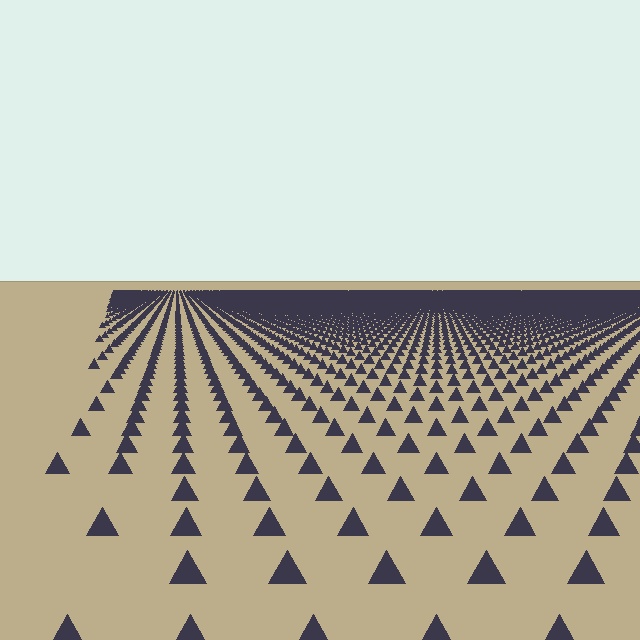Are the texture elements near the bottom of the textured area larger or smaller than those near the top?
Larger. Near the bottom, elements are closer to the viewer and appear at a bigger on-screen size.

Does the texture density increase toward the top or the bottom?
Density increases toward the top.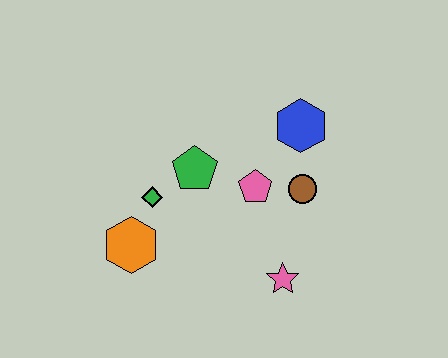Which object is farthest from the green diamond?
The blue hexagon is farthest from the green diamond.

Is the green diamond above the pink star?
Yes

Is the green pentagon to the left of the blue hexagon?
Yes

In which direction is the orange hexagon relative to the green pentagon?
The orange hexagon is below the green pentagon.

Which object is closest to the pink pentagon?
The brown circle is closest to the pink pentagon.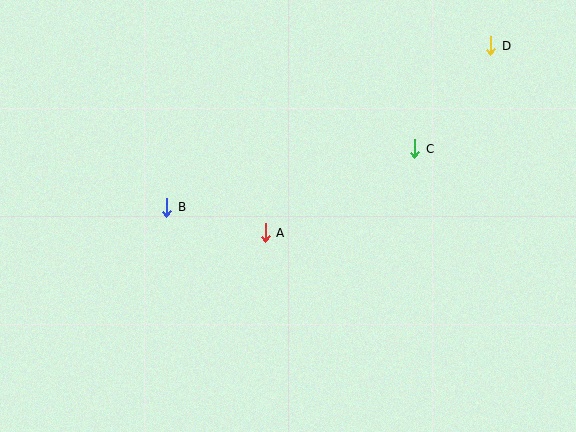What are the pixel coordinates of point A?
Point A is at (265, 233).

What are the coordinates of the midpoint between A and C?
The midpoint between A and C is at (340, 191).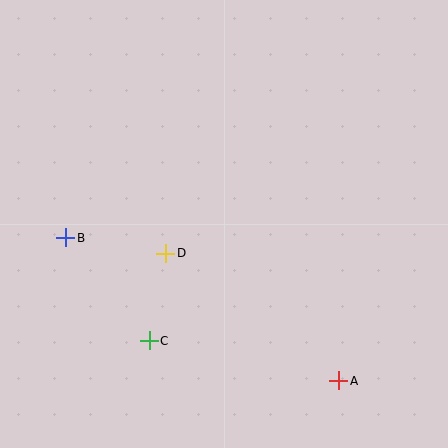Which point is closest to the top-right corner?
Point D is closest to the top-right corner.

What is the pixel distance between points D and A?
The distance between D and A is 215 pixels.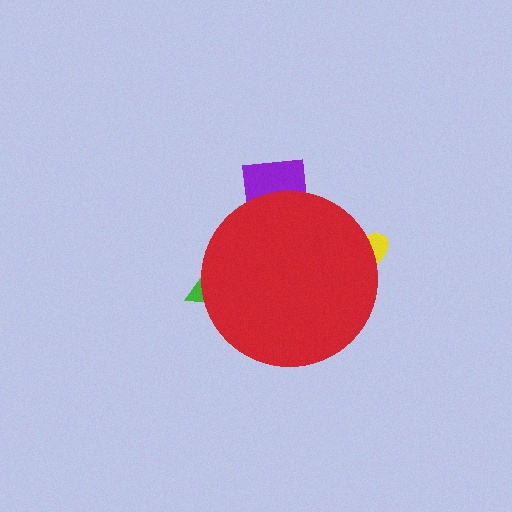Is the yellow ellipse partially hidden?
Yes, the yellow ellipse is partially hidden behind the red circle.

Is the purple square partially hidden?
Yes, the purple square is partially hidden behind the red circle.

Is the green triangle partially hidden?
Yes, the green triangle is partially hidden behind the red circle.